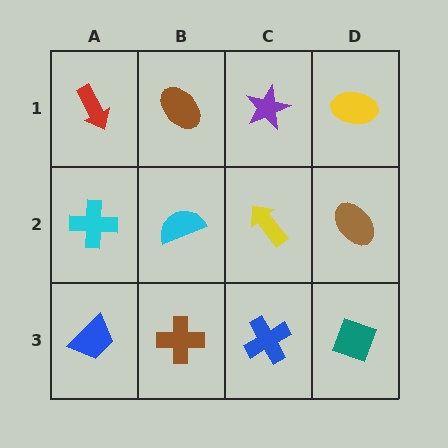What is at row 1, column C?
A purple star.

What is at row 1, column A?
A red arrow.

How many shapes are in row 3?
4 shapes.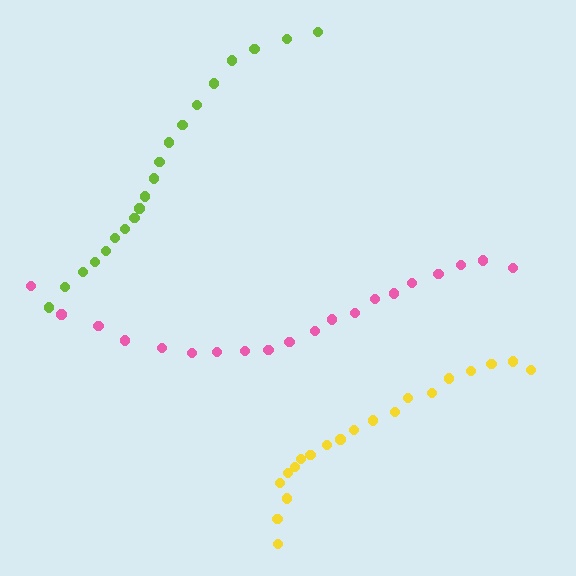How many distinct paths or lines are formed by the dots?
There are 3 distinct paths.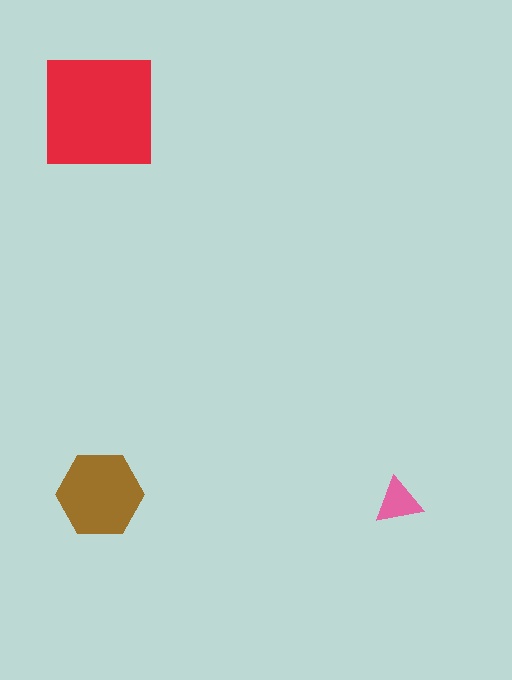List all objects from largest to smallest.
The red square, the brown hexagon, the pink triangle.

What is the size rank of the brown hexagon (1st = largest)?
2nd.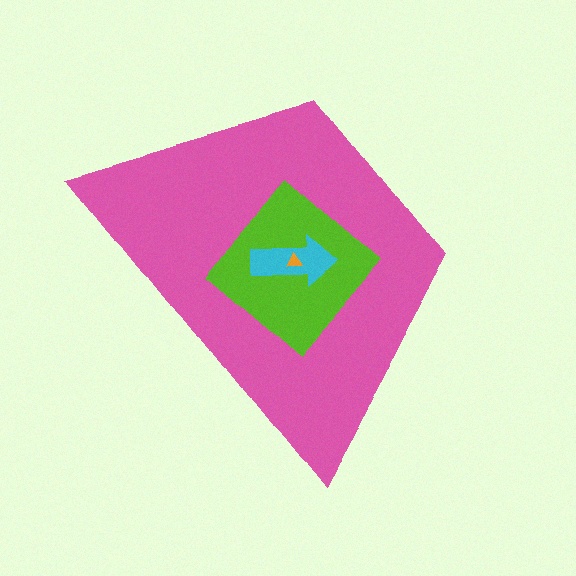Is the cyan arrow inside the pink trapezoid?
Yes.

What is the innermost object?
The orange triangle.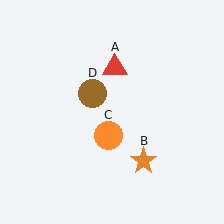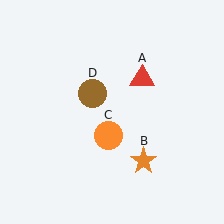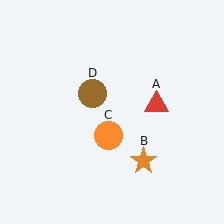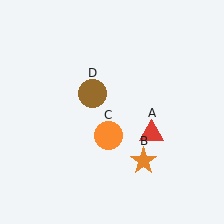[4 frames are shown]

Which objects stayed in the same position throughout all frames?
Orange star (object B) and orange circle (object C) and brown circle (object D) remained stationary.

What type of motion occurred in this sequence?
The red triangle (object A) rotated clockwise around the center of the scene.